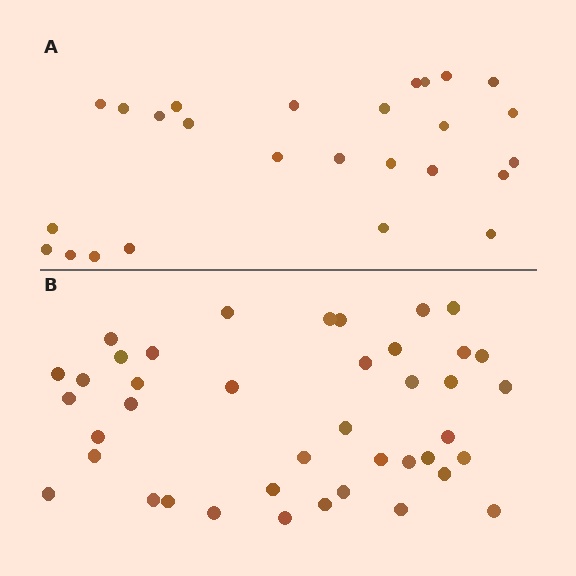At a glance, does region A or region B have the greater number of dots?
Region B (the bottom region) has more dots.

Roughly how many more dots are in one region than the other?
Region B has approximately 15 more dots than region A.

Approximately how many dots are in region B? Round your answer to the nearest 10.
About 40 dots. (The exact count is 41, which rounds to 40.)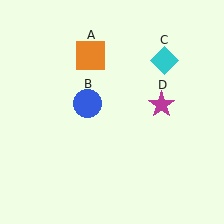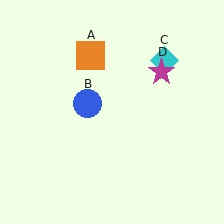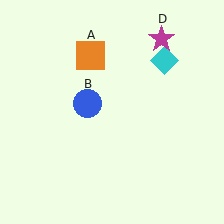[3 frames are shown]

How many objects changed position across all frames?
1 object changed position: magenta star (object D).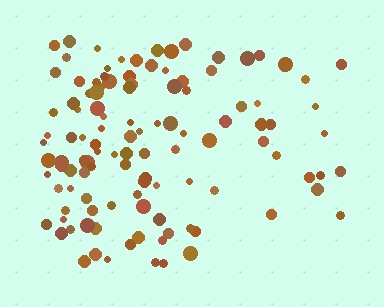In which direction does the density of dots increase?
From right to left, with the left side densest.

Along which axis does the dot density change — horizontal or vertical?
Horizontal.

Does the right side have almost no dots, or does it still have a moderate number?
Still a moderate number, just noticeably fewer than the left.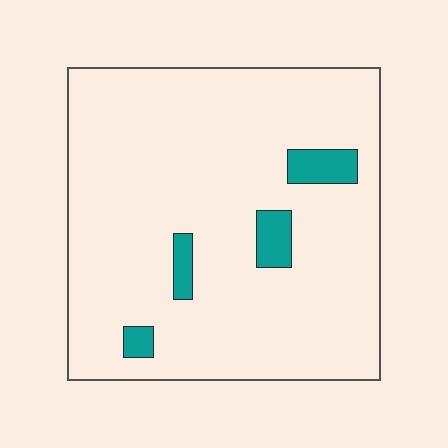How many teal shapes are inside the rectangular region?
4.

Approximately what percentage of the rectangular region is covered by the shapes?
Approximately 5%.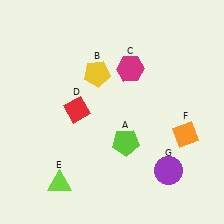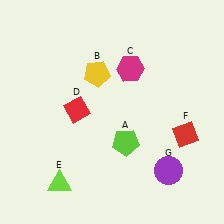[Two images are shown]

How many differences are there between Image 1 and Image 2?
There is 1 difference between the two images.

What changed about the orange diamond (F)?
In Image 1, F is orange. In Image 2, it changed to red.